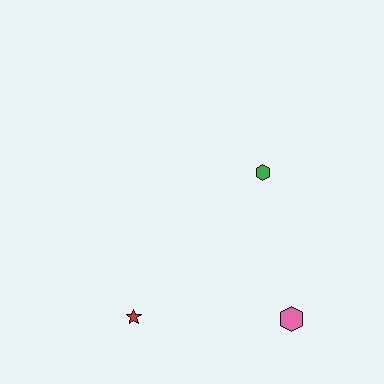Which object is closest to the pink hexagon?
The green hexagon is closest to the pink hexagon.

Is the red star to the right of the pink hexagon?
No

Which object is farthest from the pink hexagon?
The red star is farthest from the pink hexagon.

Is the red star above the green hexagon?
No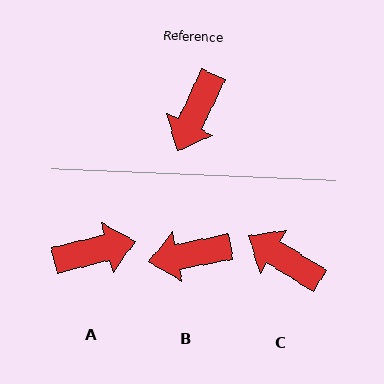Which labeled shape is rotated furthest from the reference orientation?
A, about 129 degrees away.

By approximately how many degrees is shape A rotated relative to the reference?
Approximately 129 degrees counter-clockwise.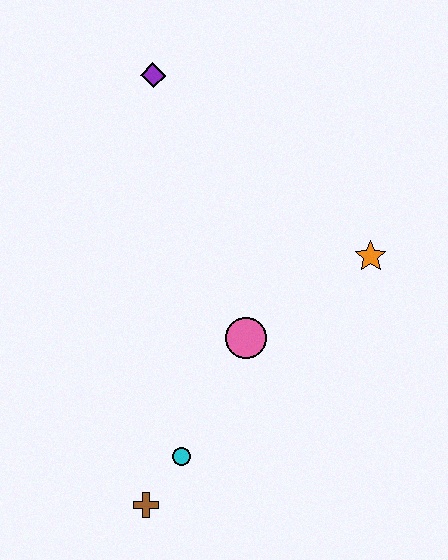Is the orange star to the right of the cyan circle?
Yes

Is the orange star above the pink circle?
Yes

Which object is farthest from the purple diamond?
The brown cross is farthest from the purple diamond.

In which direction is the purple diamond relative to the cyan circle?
The purple diamond is above the cyan circle.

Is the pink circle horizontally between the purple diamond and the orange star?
Yes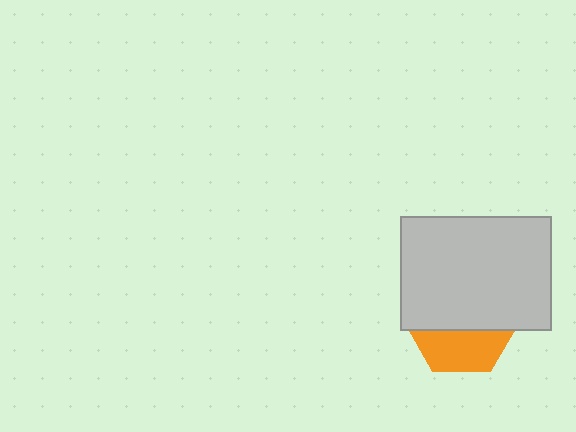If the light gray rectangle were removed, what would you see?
You would see the complete orange hexagon.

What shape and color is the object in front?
The object in front is a light gray rectangle.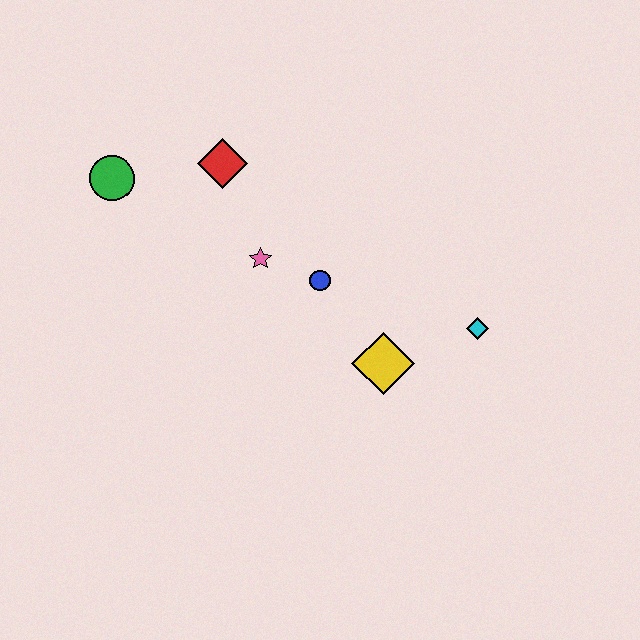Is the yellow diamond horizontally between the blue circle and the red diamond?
No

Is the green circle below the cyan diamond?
No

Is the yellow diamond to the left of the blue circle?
No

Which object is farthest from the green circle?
The cyan diamond is farthest from the green circle.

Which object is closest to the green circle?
The red diamond is closest to the green circle.